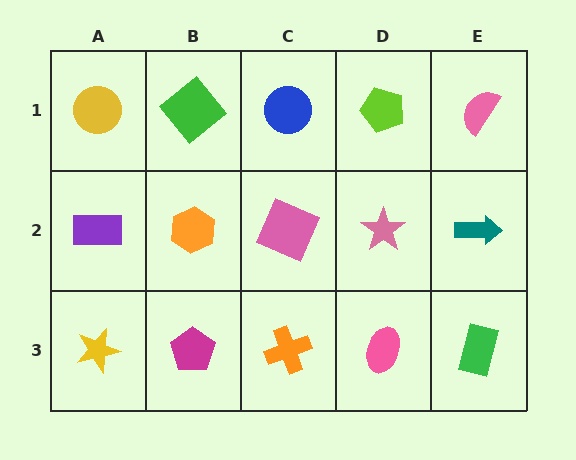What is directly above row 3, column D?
A pink star.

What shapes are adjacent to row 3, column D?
A pink star (row 2, column D), an orange cross (row 3, column C), a green rectangle (row 3, column E).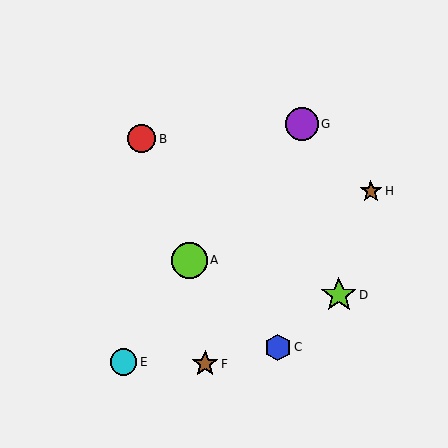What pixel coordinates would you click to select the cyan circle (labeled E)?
Click at (124, 362) to select the cyan circle E.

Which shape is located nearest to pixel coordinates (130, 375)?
The cyan circle (labeled E) at (124, 362) is nearest to that location.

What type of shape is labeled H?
Shape H is a brown star.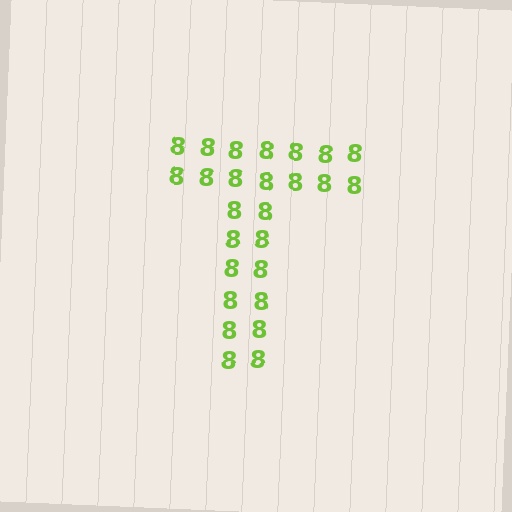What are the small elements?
The small elements are digit 8's.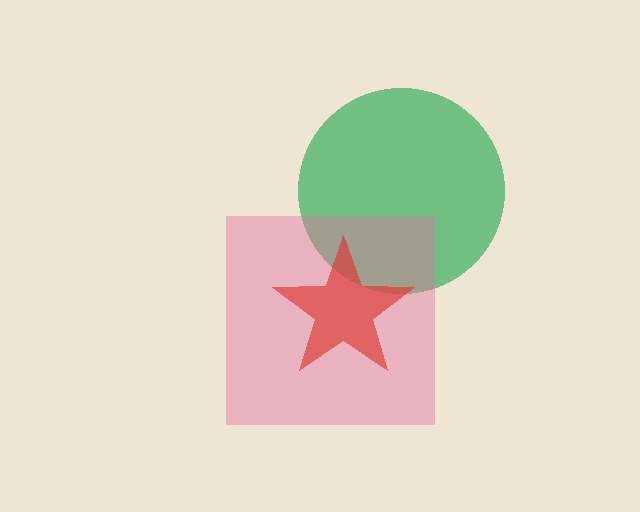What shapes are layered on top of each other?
The layered shapes are: a green circle, a pink square, a red star.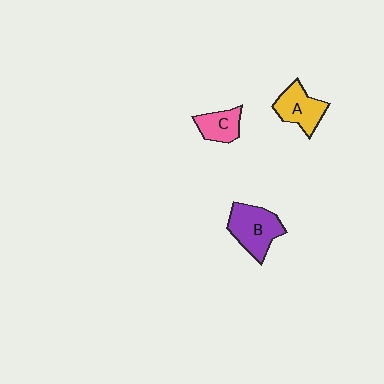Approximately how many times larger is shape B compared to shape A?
Approximately 1.2 times.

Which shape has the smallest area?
Shape C (pink).